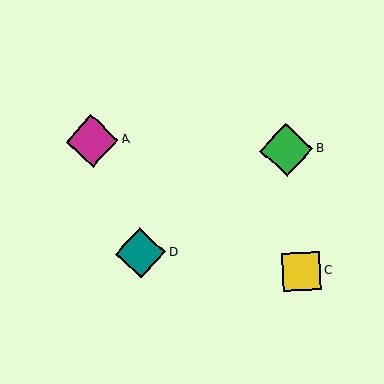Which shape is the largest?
The green diamond (labeled B) is the largest.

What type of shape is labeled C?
Shape C is a yellow square.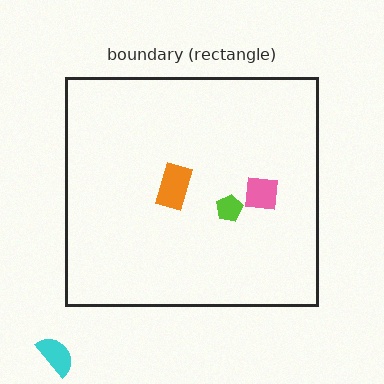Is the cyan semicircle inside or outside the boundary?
Outside.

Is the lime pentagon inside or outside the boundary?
Inside.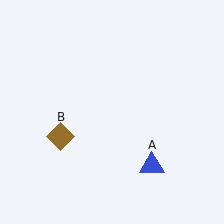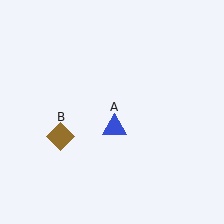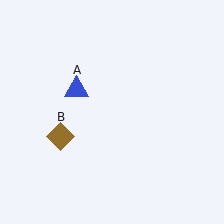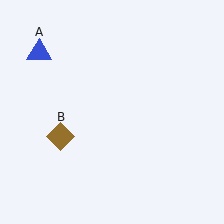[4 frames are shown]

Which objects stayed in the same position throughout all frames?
Brown diamond (object B) remained stationary.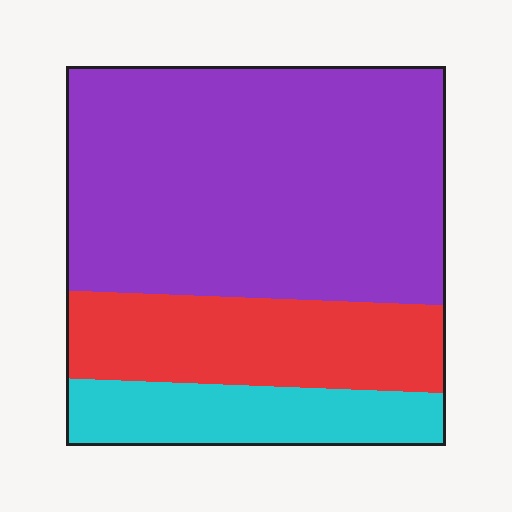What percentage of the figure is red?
Red takes up less than a quarter of the figure.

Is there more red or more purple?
Purple.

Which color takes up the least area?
Cyan, at roughly 15%.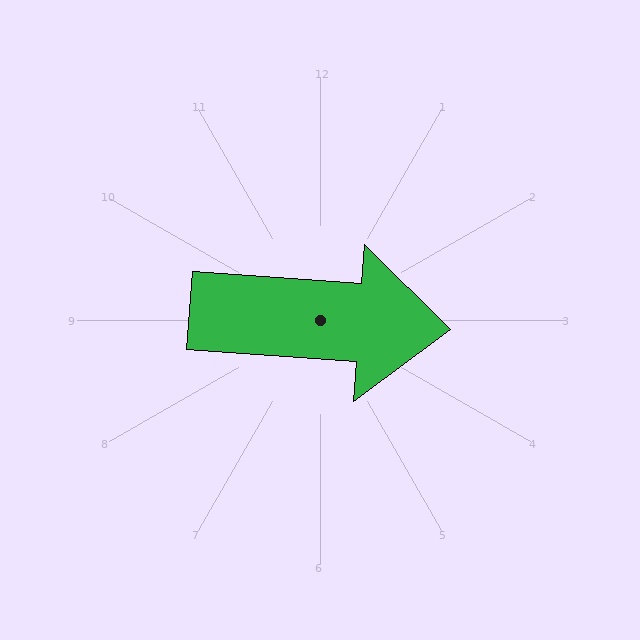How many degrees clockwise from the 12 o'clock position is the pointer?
Approximately 94 degrees.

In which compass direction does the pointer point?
East.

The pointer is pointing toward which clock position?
Roughly 3 o'clock.